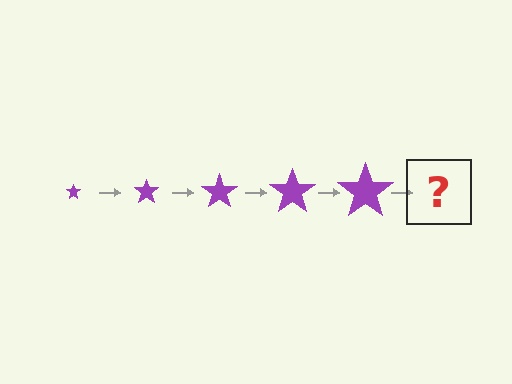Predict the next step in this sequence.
The next step is a purple star, larger than the previous one.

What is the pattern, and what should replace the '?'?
The pattern is that the star gets progressively larger each step. The '?' should be a purple star, larger than the previous one.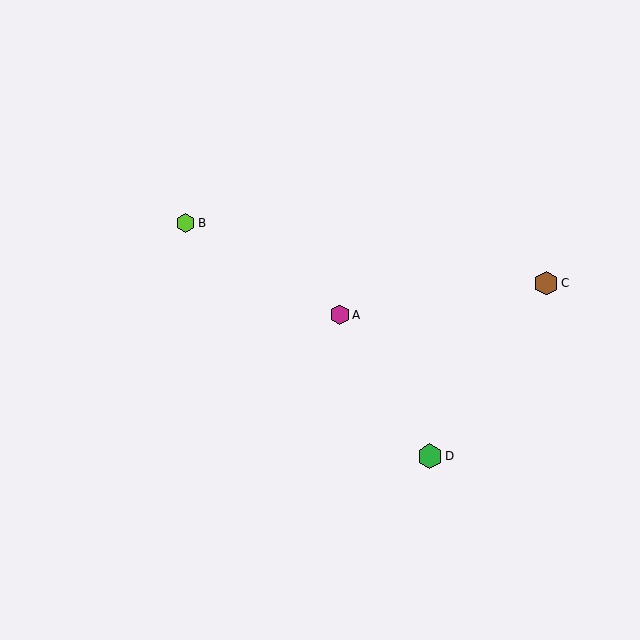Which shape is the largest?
The green hexagon (labeled D) is the largest.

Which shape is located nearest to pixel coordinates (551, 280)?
The brown hexagon (labeled C) at (546, 283) is nearest to that location.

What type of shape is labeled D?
Shape D is a green hexagon.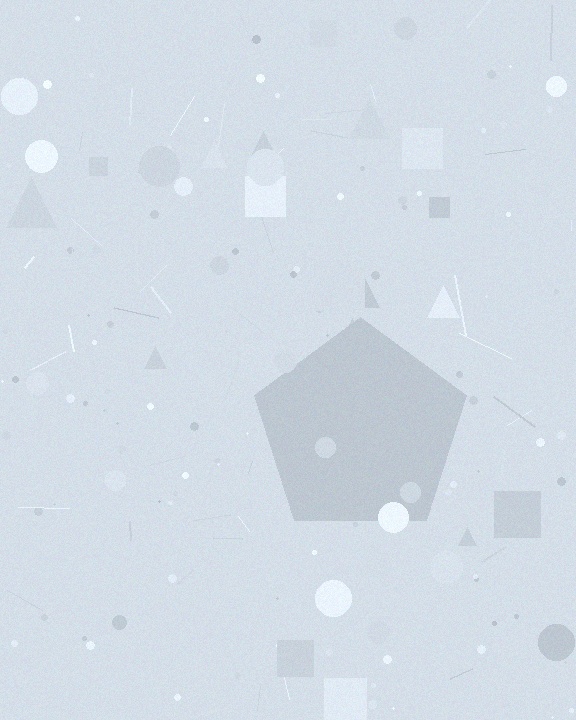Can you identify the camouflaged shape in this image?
The camouflaged shape is a pentagon.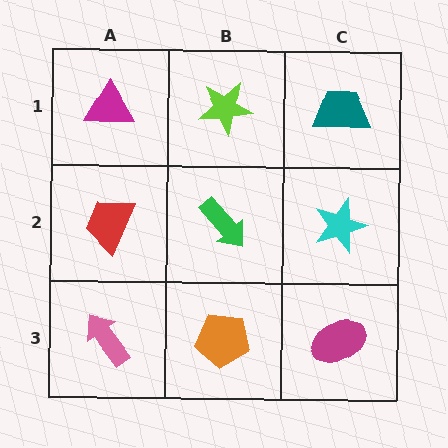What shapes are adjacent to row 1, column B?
A green arrow (row 2, column B), a magenta triangle (row 1, column A), a teal trapezoid (row 1, column C).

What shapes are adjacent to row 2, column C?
A teal trapezoid (row 1, column C), a magenta ellipse (row 3, column C), a green arrow (row 2, column B).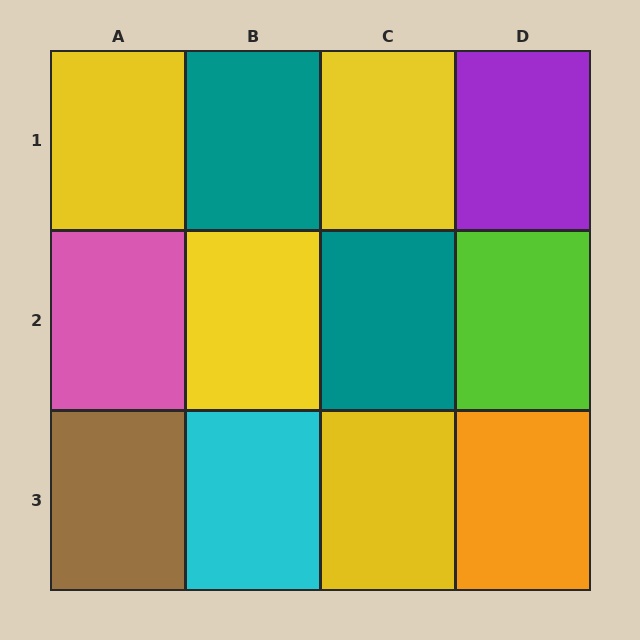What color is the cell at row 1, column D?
Purple.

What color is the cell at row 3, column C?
Yellow.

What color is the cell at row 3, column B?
Cyan.